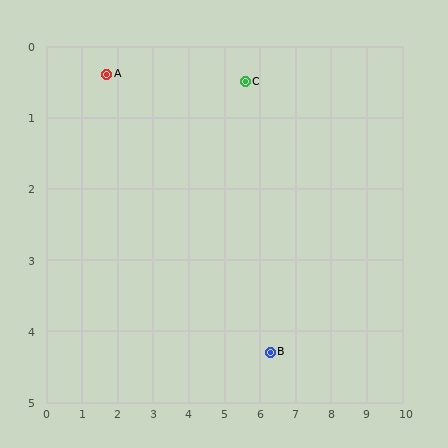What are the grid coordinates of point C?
Point C is at approximately (5.6, 0.5).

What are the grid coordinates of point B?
Point B is at approximately (6.3, 4.3).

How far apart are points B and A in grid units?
Points B and A are about 6.0 grid units apart.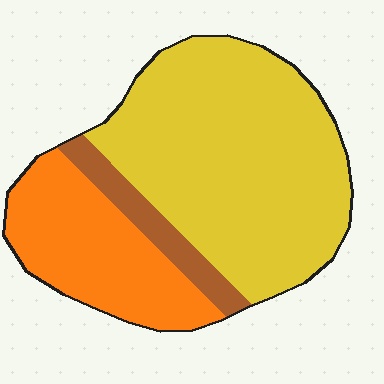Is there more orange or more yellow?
Yellow.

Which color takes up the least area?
Brown, at roughly 10%.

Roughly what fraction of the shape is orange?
Orange takes up about one quarter (1/4) of the shape.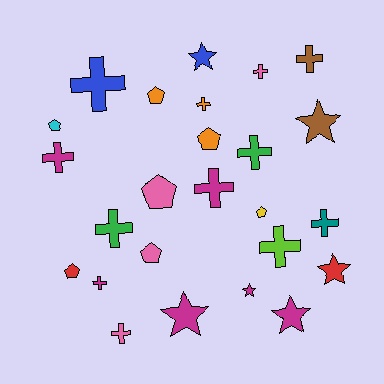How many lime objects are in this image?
There is 1 lime object.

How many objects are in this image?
There are 25 objects.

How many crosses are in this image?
There are 12 crosses.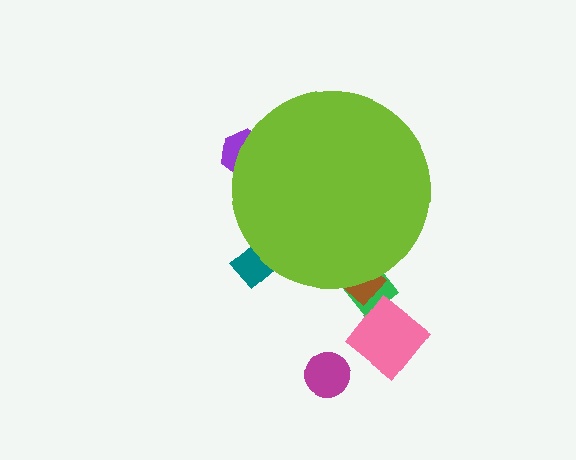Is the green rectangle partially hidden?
Yes, the green rectangle is partially hidden behind the lime circle.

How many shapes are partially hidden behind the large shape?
4 shapes are partially hidden.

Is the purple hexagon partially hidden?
Yes, the purple hexagon is partially hidden behind the lime circle.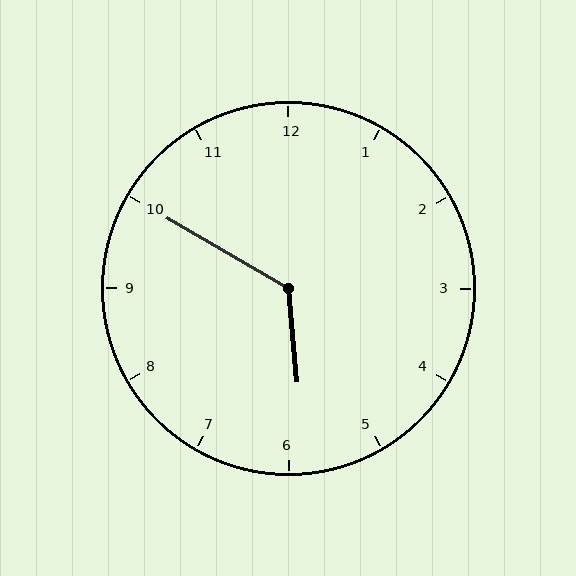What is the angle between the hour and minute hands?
Approximately 125 degrees.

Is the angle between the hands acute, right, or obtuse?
It is obtuse.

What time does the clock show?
5:50.